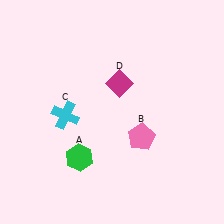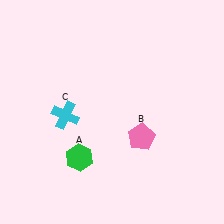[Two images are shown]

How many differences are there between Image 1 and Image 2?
There is 1 difference between the two images.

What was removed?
The magenta diamond (D) was removed in Image 2.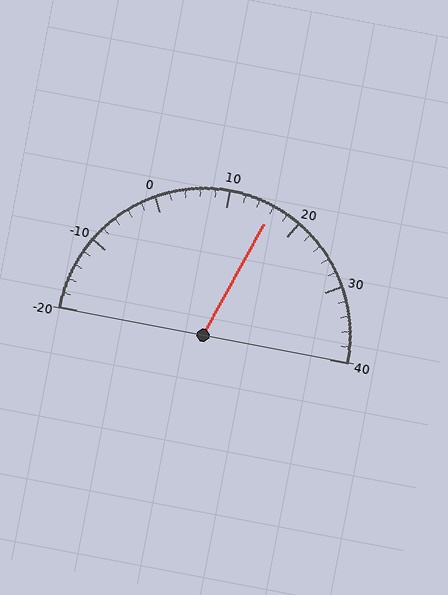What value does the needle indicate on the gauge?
The needle indicates approximately 16.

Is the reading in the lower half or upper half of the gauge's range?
The reading is in the upper half of the range (-20 to 40).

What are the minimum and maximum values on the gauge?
The gauge ranges from -20 to 40.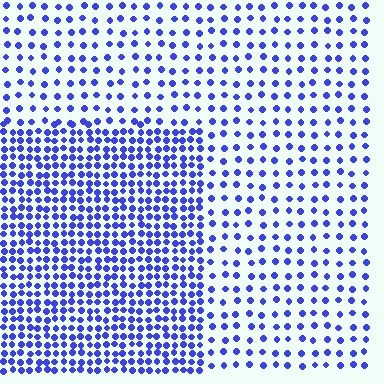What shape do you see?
I see a rectangle.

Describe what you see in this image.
The image contains small blue elements arranged at two different densities. A rectangle-shaped region is visible where the elements are more densely packed than the surrounding area.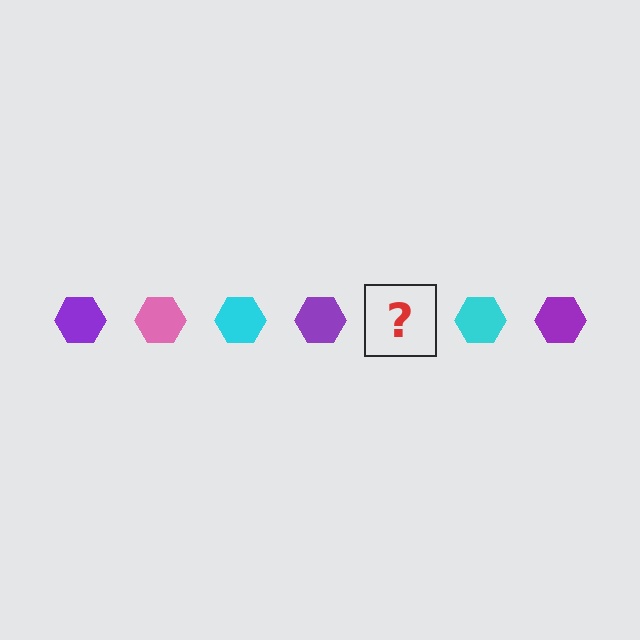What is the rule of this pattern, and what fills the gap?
The rule is that the pattern cycles through purple, pink, cyan hexagons. The gap should be filled with a pink hexagon.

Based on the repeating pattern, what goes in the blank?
The blank should be a pink hexagon.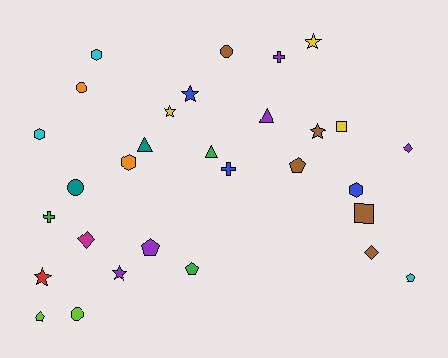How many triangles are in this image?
There are 3 triangles.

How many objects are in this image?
There are 30 objects.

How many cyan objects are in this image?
There are 3 cyan objects.